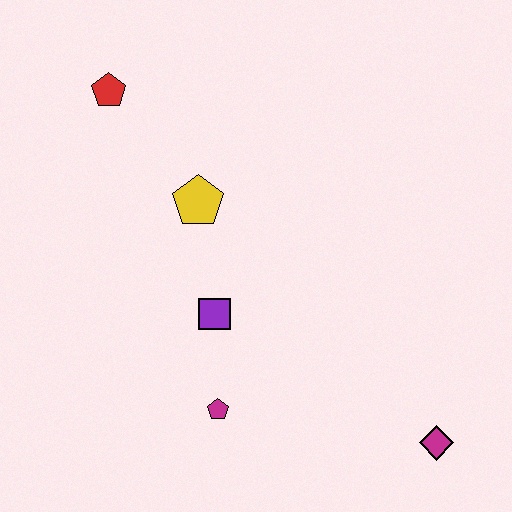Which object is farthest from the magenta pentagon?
The red pentagon is farthest from the magenta pentagon.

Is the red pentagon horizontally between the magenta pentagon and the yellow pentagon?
No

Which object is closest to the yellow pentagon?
The purple square is closest to the yellow pentagon.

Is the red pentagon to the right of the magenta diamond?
No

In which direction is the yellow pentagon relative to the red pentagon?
The yellow pentagon is below the red pentagon.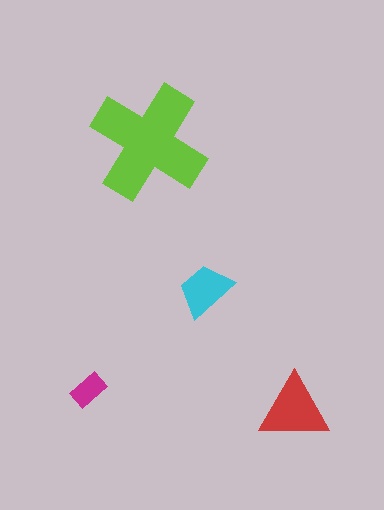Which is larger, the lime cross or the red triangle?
The lime cross.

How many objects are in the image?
There are 4 objects in the image.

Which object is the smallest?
The magenta rectangle.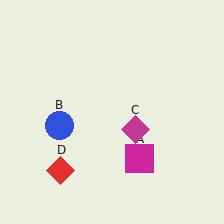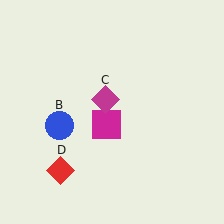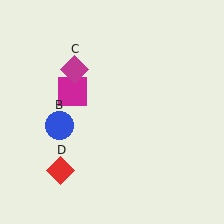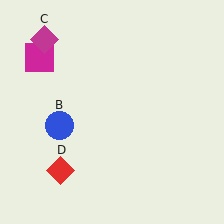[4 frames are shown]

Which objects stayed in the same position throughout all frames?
Blue circle (object B) and red diamond (object D) remained stationary.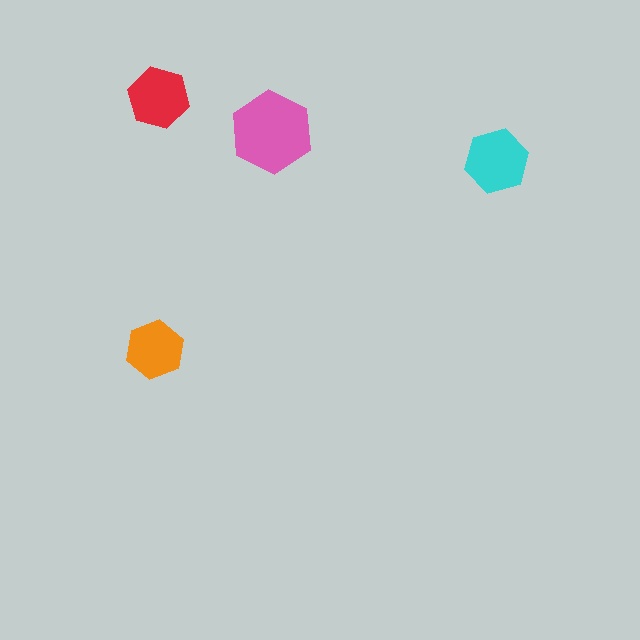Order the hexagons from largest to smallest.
the pink one, the cyan one, the red one, the orange one.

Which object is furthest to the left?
The orange hexagon is leftmost.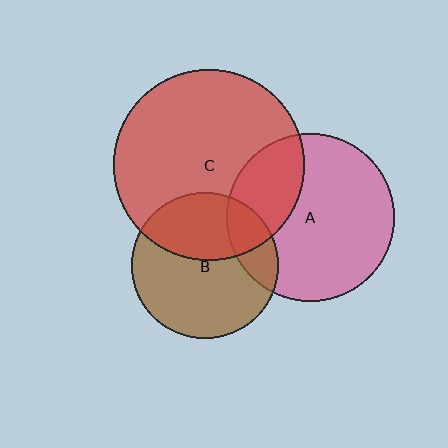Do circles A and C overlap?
Yes.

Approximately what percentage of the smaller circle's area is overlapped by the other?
Approximately 30%.